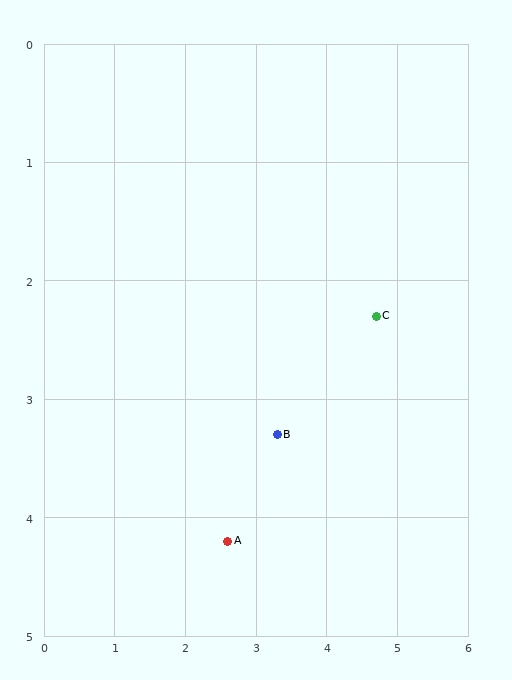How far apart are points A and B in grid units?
Points A and B are about 1.1 grid units apart.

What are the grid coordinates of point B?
Point B is at approximately (3.3, 3.3).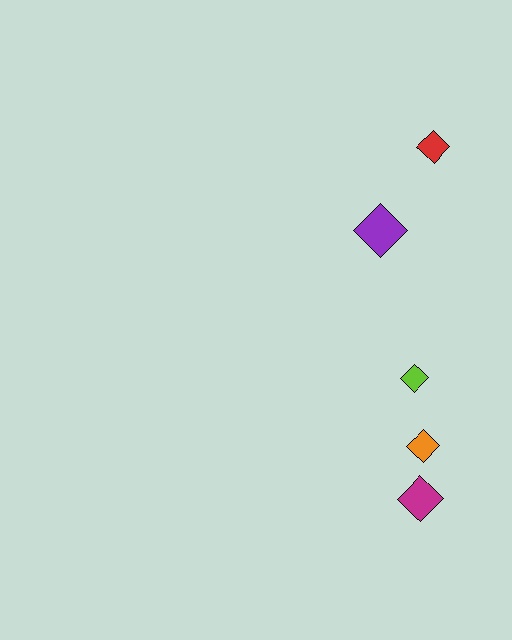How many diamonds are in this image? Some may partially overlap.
There are 5 diamonds.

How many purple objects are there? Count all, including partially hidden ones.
There is 1 purple object.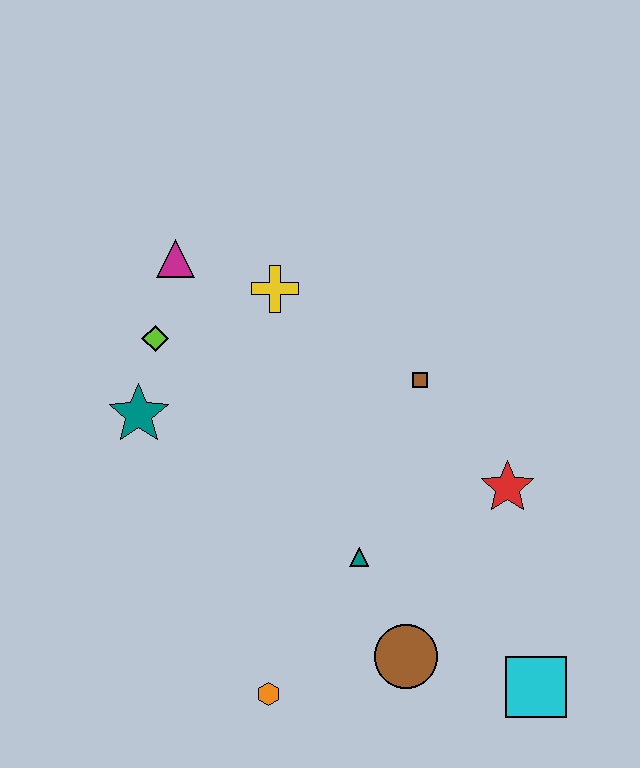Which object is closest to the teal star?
The lime diamond is closest to the teal star.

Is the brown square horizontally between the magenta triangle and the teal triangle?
No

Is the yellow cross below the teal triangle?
No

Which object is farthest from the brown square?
The orange hexagon is farthest from the brown square.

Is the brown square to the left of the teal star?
No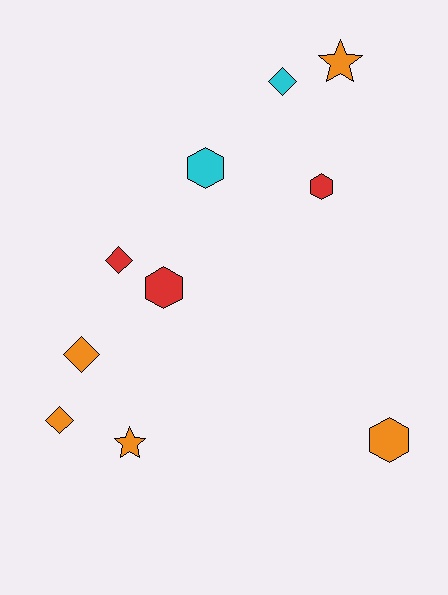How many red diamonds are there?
There is 1 red diamond.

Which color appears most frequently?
Orange, with 5 objects.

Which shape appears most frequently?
Diamond, with 4 objects.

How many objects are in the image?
There are 10 objects.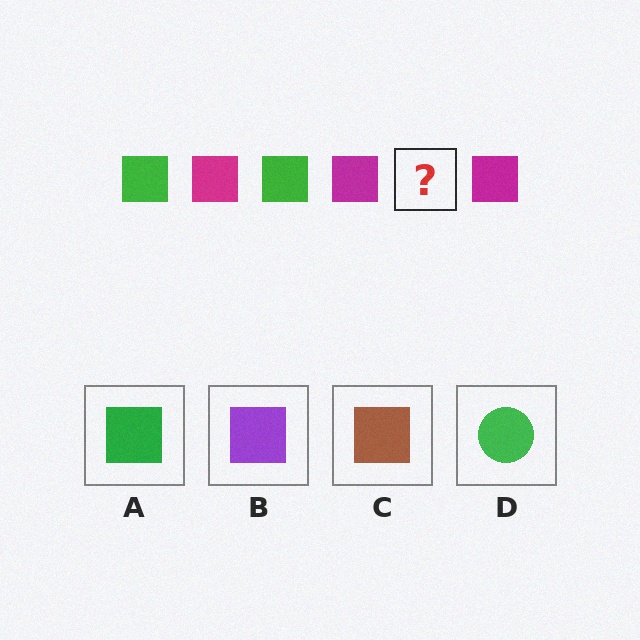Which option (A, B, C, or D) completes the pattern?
A.